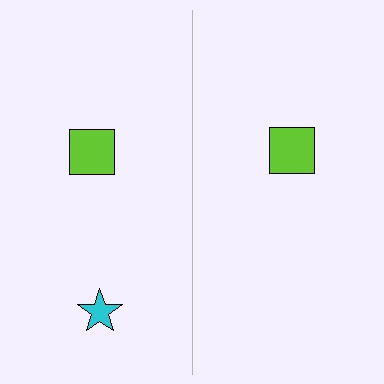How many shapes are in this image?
There are 3 shapes in this image.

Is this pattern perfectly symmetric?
No, the pattern is not perfectly symmetric. A cyan star is missing from the right side.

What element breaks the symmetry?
A cyan star is missing from the right side.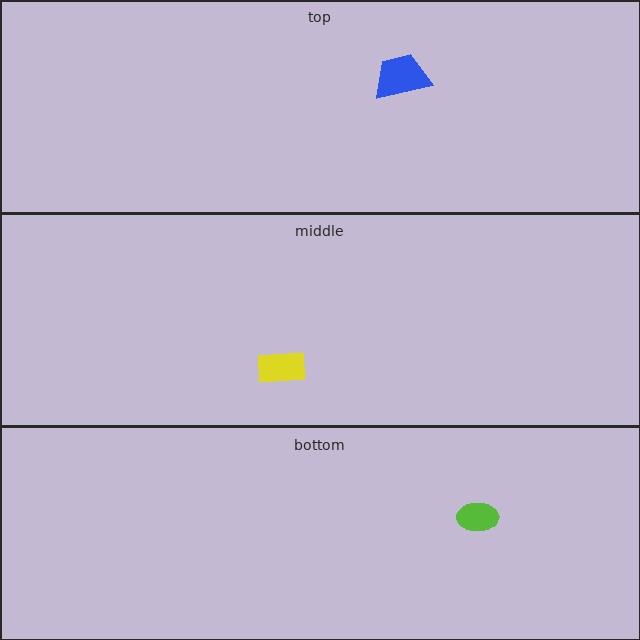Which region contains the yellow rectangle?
The middle region.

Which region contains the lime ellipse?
The bottom region.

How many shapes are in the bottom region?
1.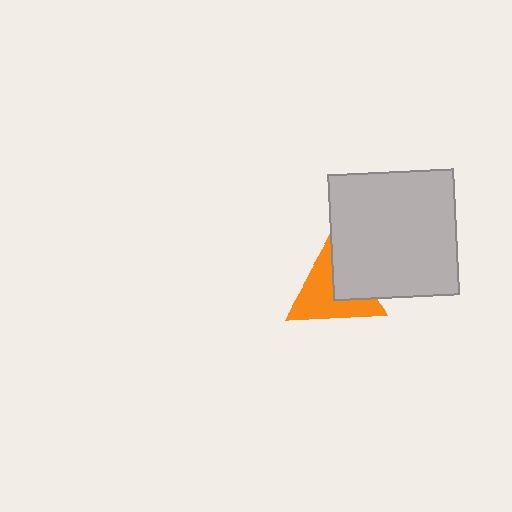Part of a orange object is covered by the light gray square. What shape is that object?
It is a triangle.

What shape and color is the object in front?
The object in front is a light gray square.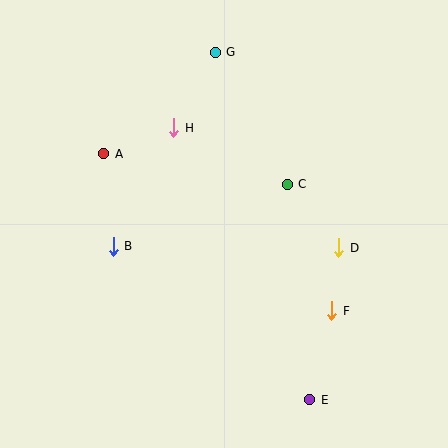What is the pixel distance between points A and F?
The distance between A and F is 277 pixels.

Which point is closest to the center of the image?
Point C at (287, 184) is closest to the center.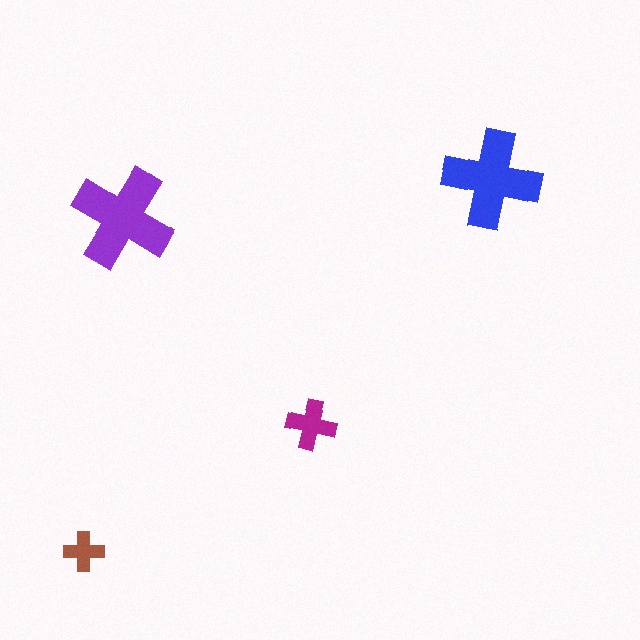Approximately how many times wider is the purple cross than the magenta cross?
About 2 times wider.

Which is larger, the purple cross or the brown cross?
The purple one.